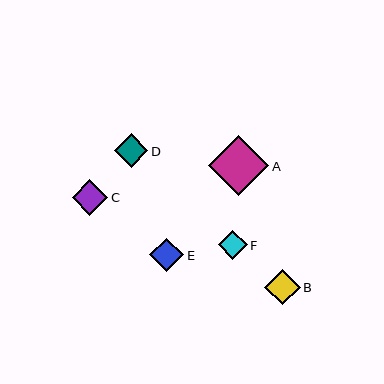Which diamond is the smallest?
Diamond F is the smallest with a size of approximately 29 pixels.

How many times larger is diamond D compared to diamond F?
Diamond D is approximately 1.1 times the size of diamond F.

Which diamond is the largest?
Diamond A is the largest with a size of approximately 60 pixels.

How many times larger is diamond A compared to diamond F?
Diamond A is approximately 2.0 times the size of diamond F.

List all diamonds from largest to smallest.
From largest to smallest: A, C, B, E, D, F.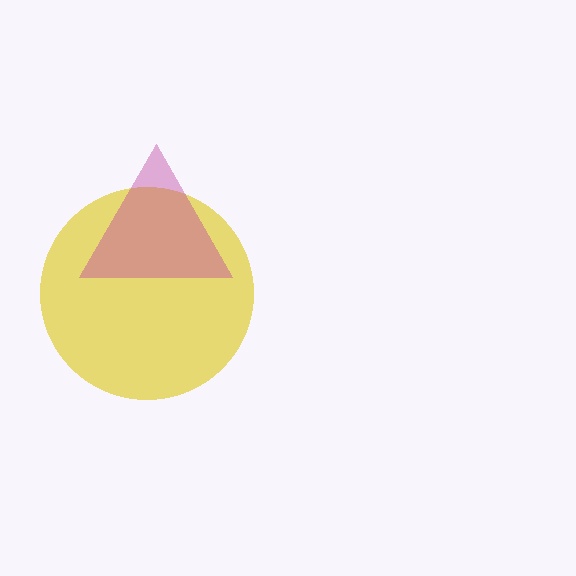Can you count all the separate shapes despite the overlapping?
Yes, there are 2 separate shapes.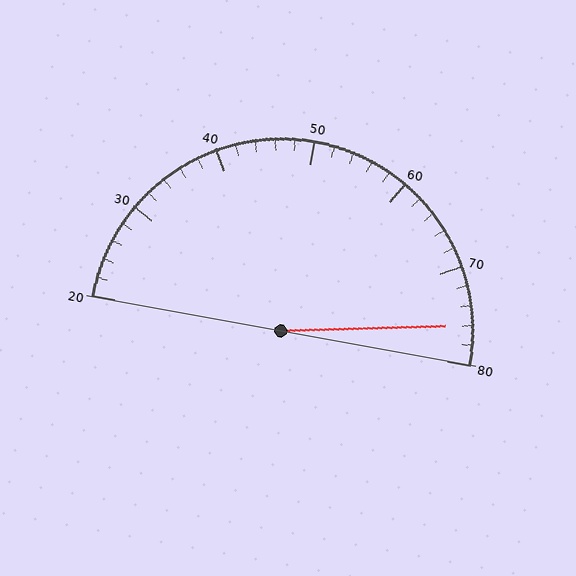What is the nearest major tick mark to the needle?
The nearest major tick mark is 80.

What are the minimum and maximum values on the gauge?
The gauge ranges from 20 to 80.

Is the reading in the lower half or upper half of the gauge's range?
The reading is in the upper half of the range (20 to 80).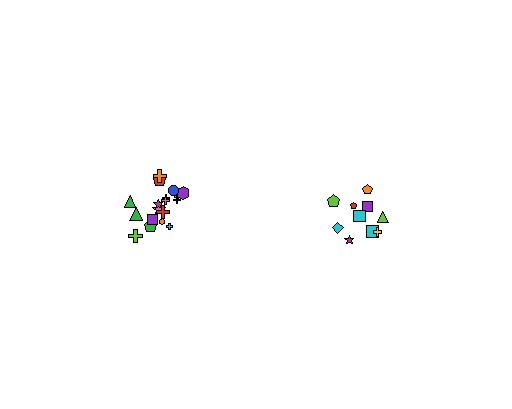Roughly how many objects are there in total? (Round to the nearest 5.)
Roughly 30 objects in total.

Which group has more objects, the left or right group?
The left group.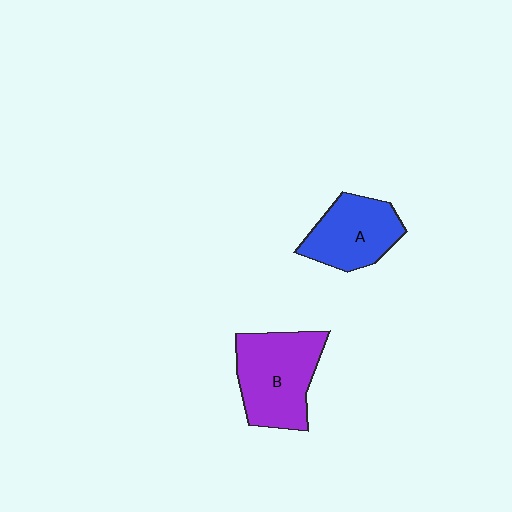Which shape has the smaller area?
Shape A (blue).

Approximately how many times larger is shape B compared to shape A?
Approximately 1.3 times.